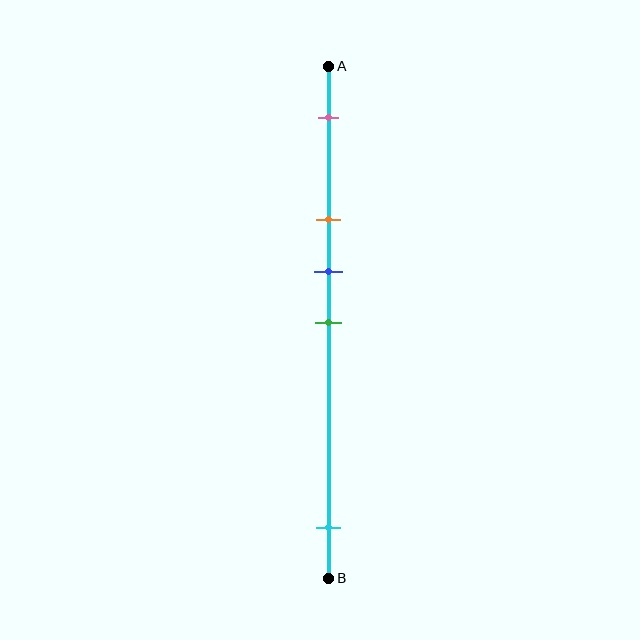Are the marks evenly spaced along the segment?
No, the marks are not evenly spaced.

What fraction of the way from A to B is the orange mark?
The orange mark is approximately 30% (0.3) of the way from A to B.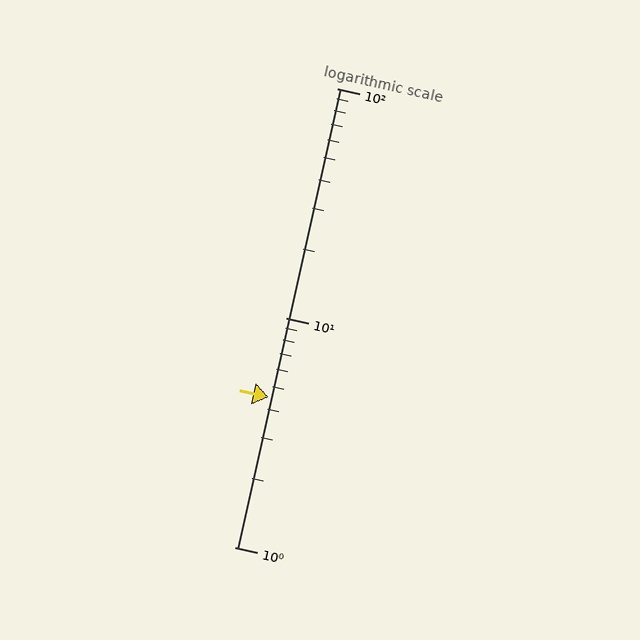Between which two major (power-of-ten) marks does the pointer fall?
The pointer is between 1 and 10.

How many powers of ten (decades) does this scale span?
The scale spans 2 decades, from 1 to 100.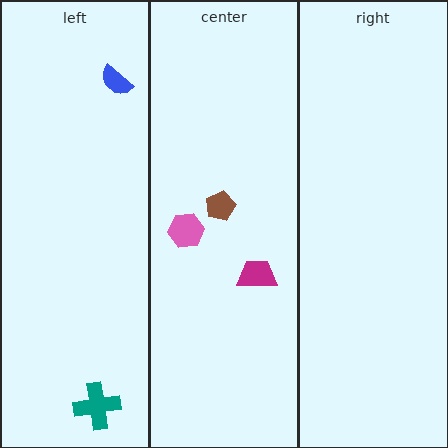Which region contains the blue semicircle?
The left region.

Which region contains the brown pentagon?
The center region.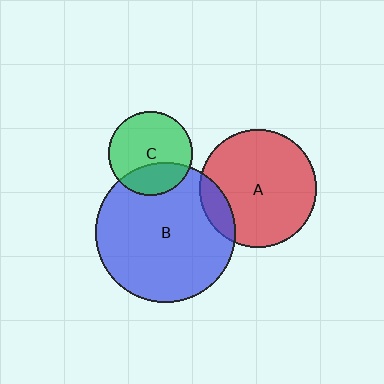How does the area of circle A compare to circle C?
Approximately 2.0 times.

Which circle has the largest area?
Circle B (blue).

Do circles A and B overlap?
Yes.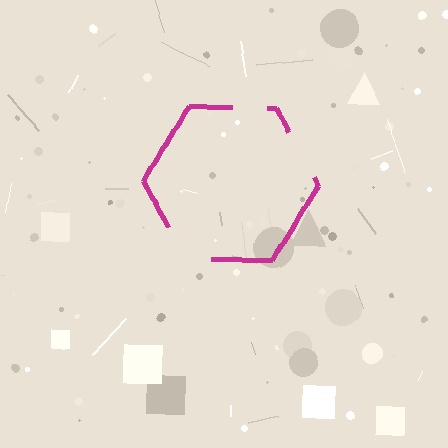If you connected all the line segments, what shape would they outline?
They would outline a hexagon.